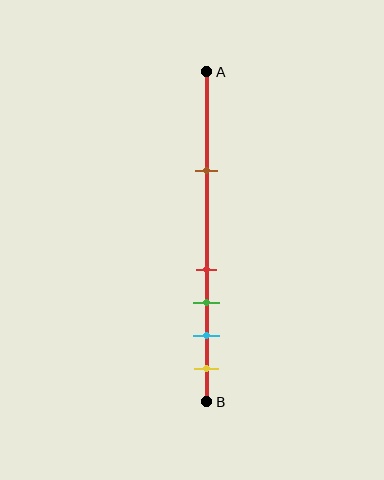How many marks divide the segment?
There are 5 marks dividing the segment.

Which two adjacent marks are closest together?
The red and green marks are the closest adjacent pair.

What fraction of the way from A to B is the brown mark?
The brown mark is approximately 30% (0.3) of the way from A to B.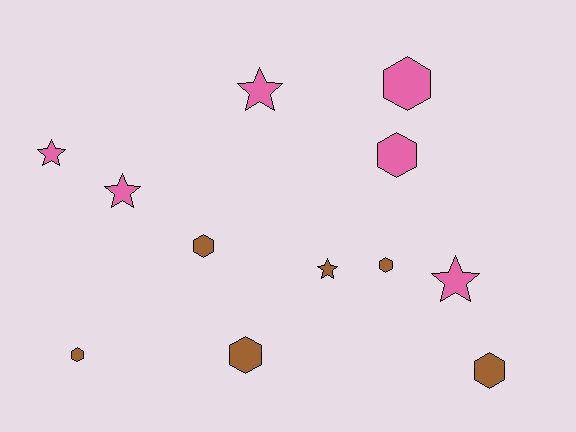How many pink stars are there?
There are 4 pink stars.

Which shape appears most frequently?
Hexagon, with 7 objects.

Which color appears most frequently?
Brown, with 6 objects.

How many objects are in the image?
There are 12 objects.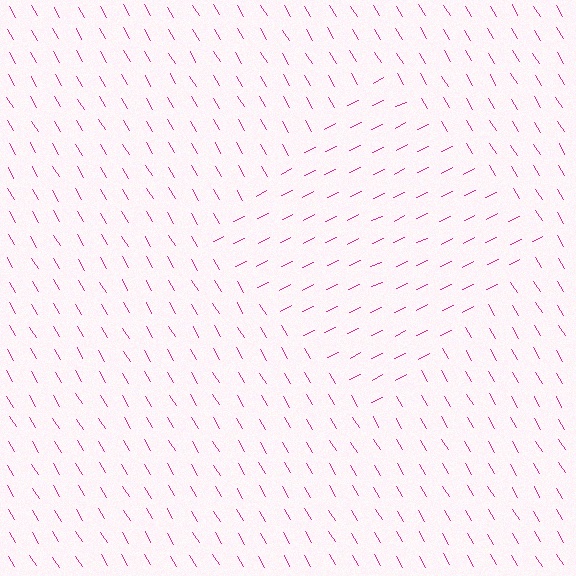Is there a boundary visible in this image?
Yes, there is a texture boundary formed by a change in line orientation.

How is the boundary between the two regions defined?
The boundary is defined purely by a change in line orientation (approximately 85 degrees difference). All lines are the same color and thickness.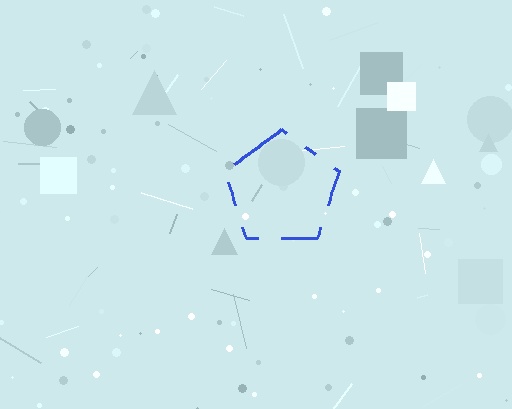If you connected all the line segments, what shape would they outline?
They would outline a pentagon.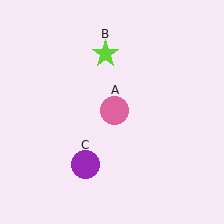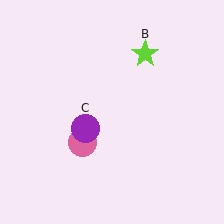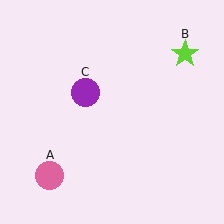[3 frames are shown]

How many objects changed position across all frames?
3 objects changed position: pink circle (object A), lime star (object B), purple circle (object C).